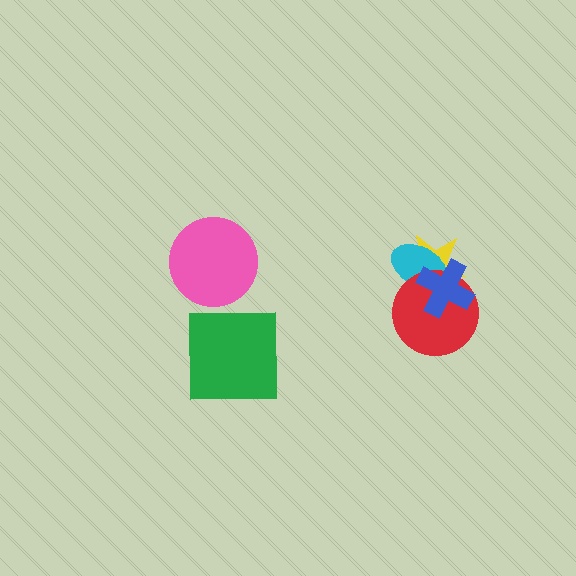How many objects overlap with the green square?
0 objects overlap with the green square.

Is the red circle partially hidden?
Yes, it is partially covered by another shape.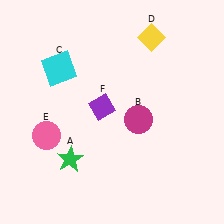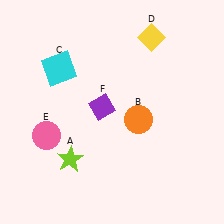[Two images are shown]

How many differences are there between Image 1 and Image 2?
There are 2 differences between the two images.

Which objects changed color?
A changed from green to lime. B changed from magenta to orange.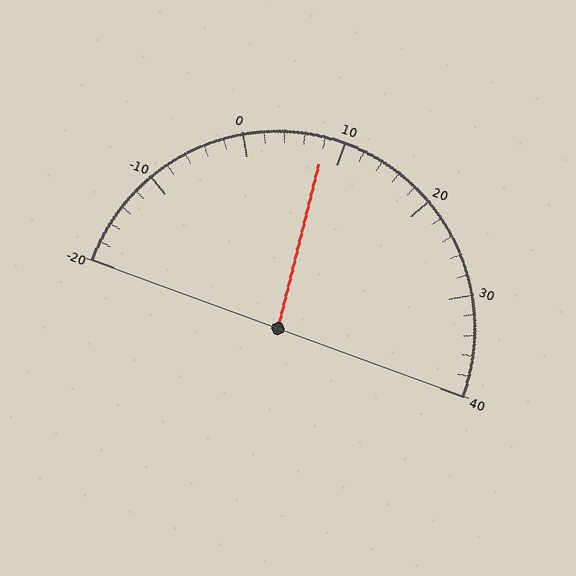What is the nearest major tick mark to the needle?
The nearest major tick mark is 10.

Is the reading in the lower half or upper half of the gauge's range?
The reading is in the lower half of the range (-20 to 40).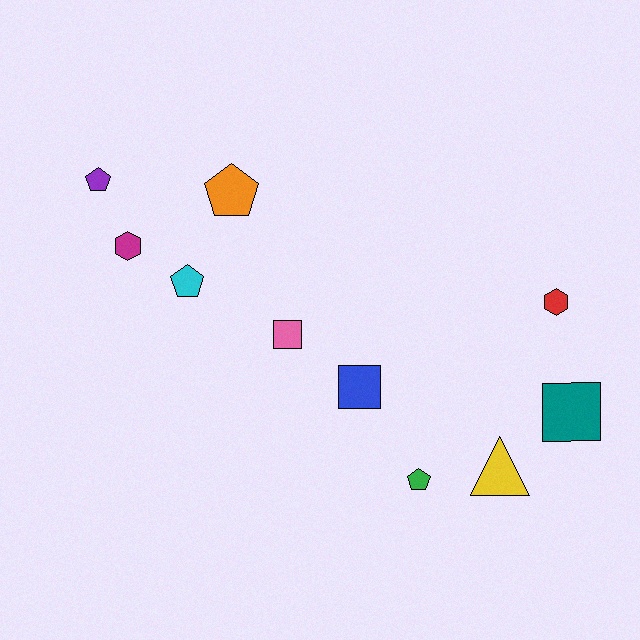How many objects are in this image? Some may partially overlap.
There are 10 objects.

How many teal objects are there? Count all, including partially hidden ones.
There is 1 teal object.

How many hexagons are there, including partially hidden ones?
There are 2 hexagons.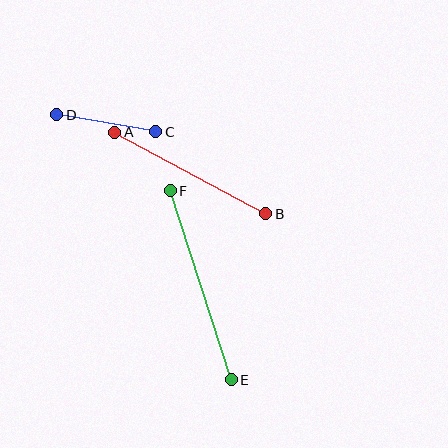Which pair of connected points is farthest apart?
Points E and F are farthest apart.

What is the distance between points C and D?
The distance is approximately 100 pixels.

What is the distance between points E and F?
The distance is approximately 198 pixels.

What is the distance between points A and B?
The distance is approximately 172 pixels.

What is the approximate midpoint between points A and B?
The midpoint is at approximately (190, 173) pixels.